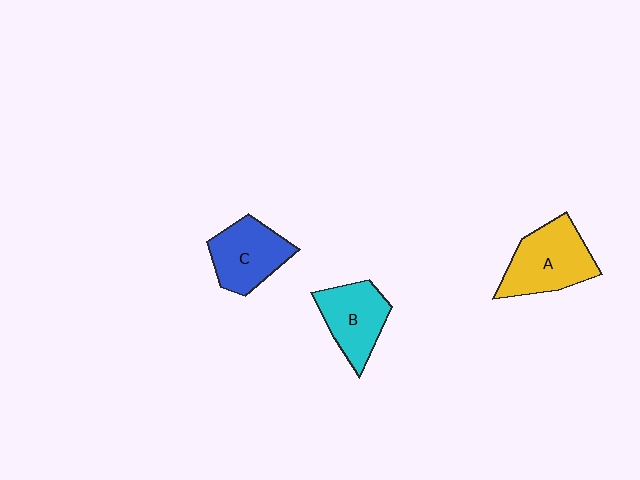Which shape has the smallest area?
Shape B (cyan).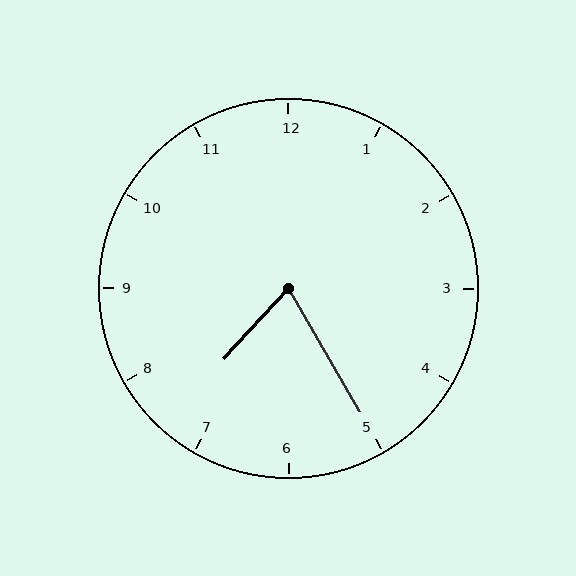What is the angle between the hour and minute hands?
Approximately 72 degrees.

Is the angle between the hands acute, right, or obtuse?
It is acute.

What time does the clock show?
7:25.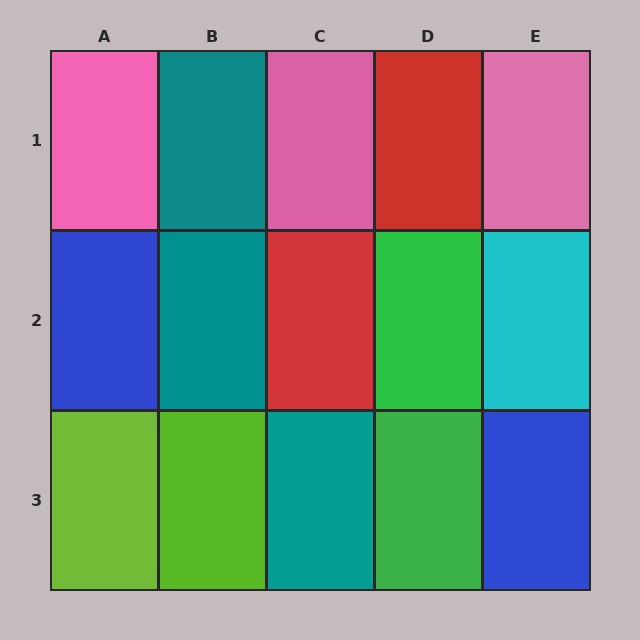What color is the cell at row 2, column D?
Green.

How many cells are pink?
3 cells are pink.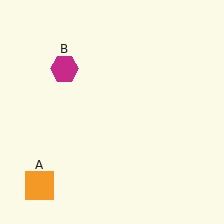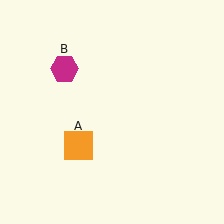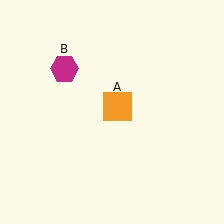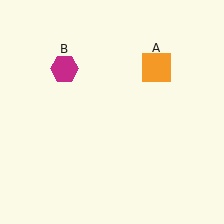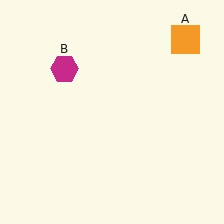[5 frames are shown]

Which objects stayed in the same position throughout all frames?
Magenta hexagon (object B) remained stationary.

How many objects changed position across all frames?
1 object changed position: orange square (object A).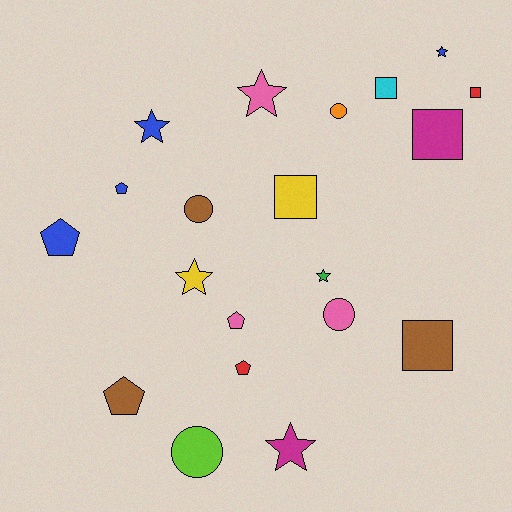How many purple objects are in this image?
There are no purple objects.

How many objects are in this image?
There are 20 objects.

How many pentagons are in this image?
There are 5 pentagons.